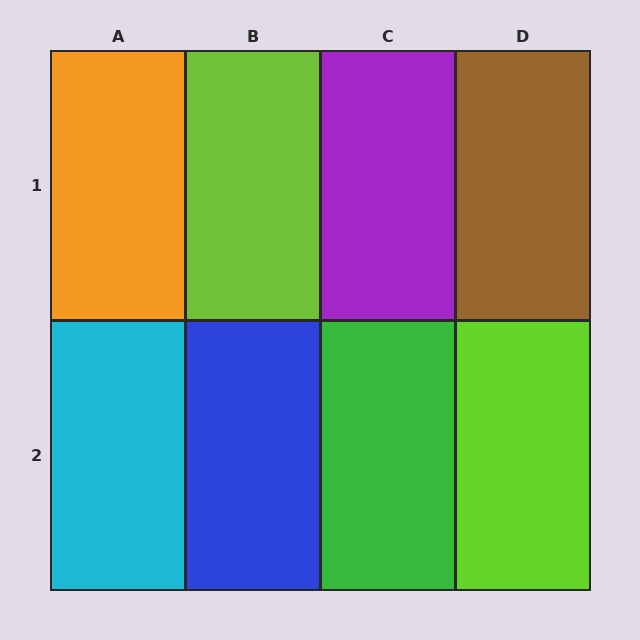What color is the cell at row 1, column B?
Lime.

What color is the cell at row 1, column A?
Orange.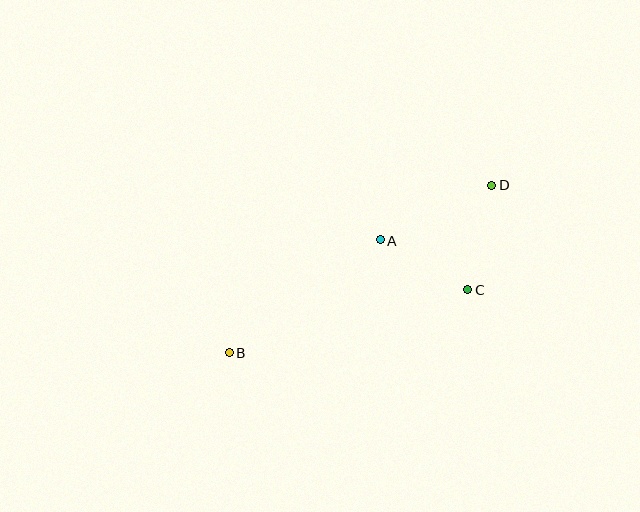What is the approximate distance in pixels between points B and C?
The distance between B and C is approximately 247 pixels.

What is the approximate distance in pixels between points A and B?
The distance between A and B is approximately 189 pixels.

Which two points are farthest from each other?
Points B and D are farthest from each other.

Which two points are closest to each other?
Points A and C are closest to each other.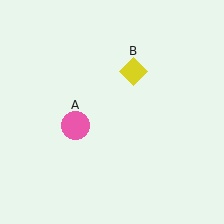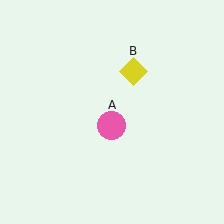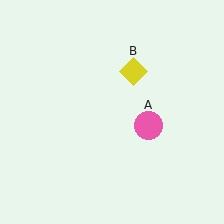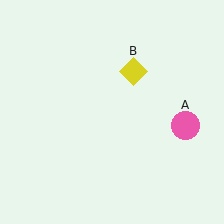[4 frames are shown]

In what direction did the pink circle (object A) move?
The pink circle (object A) moved right.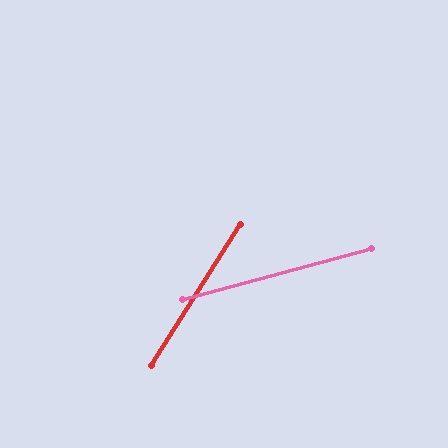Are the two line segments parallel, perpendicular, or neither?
Neither parallel nor perpendicular — they differ by about 43°.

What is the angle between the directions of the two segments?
Approximately 43 degrees.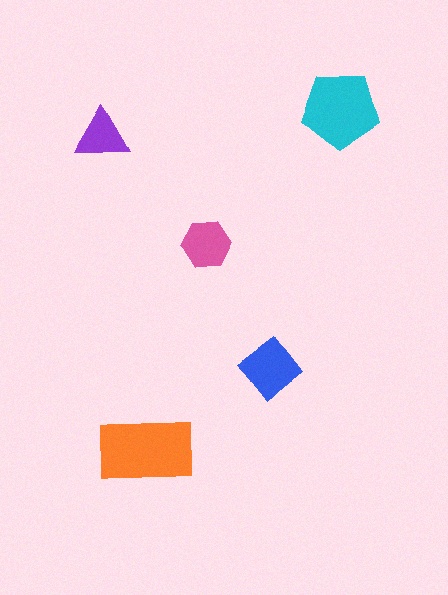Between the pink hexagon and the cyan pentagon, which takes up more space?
The cyan pentagon.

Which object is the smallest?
The purple triangle.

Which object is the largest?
The orange rectangle.